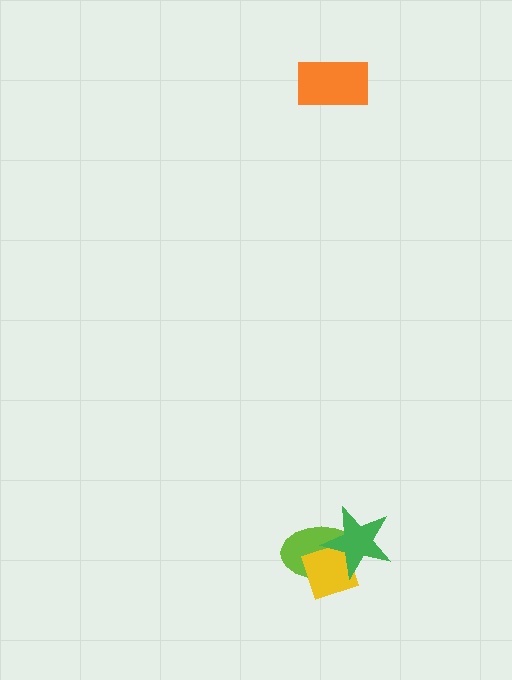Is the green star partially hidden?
No, no other shape covers it.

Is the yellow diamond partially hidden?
Yes, it is partially covered by another shape.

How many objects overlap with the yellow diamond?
2 objects overlap with the yellow diamond.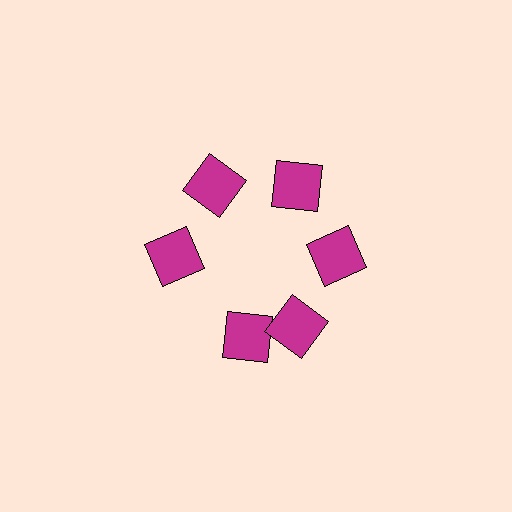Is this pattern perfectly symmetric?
No. The 6 magenta squares are arranged in a ring, but one element near the 7 o'clock position is rotated out of alignment along the ring, breaking the 6-fold rotational symmetry.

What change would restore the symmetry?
The symmetry would be restored by rotating it back into even spacing with its neighbors so that all 6 squares sit at equal angles and equal distance from the center.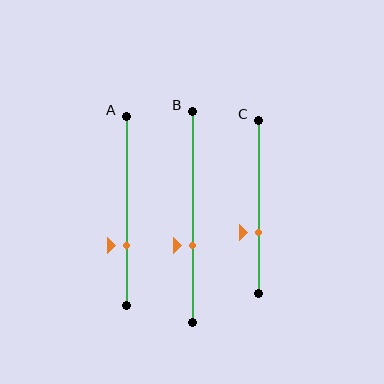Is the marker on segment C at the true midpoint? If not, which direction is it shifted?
No, the marker on segment C is shifted downward by about 15% of the segment length.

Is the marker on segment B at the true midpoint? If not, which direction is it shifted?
No, the marker on segment B is shifted downward by about 14% of the segment length.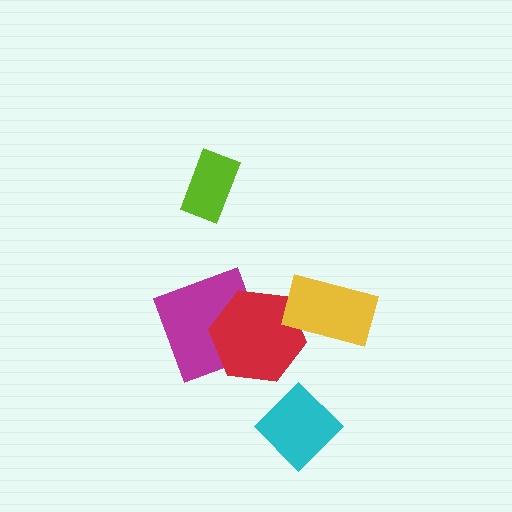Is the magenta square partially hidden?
Yes, it is partially covered by another shape.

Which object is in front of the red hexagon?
The yellow rectangle is in front of the red hexagon.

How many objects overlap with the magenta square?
1 object overlaps with the magenta square.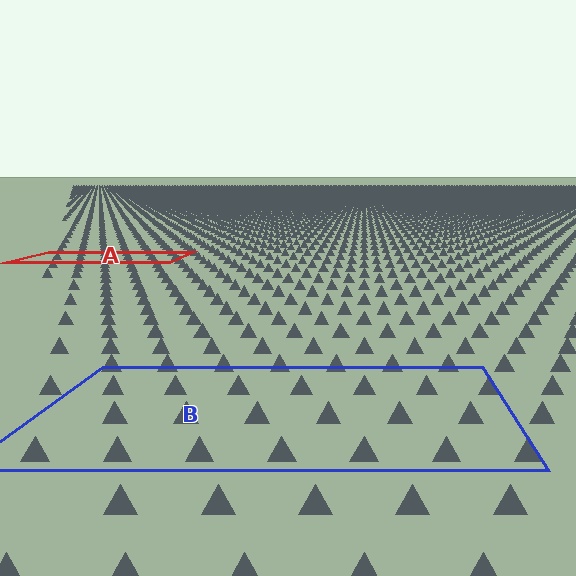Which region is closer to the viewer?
Region B is closer. The texture elements there are larger and more spread out.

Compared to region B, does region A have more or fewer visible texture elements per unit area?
Region A has more texture elements per unit area — they are packed more densely because it is farther away.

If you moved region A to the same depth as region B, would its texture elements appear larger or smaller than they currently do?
They would appear larger. At a closer depth, the same texture elements are projected at a bigger on-screen size.